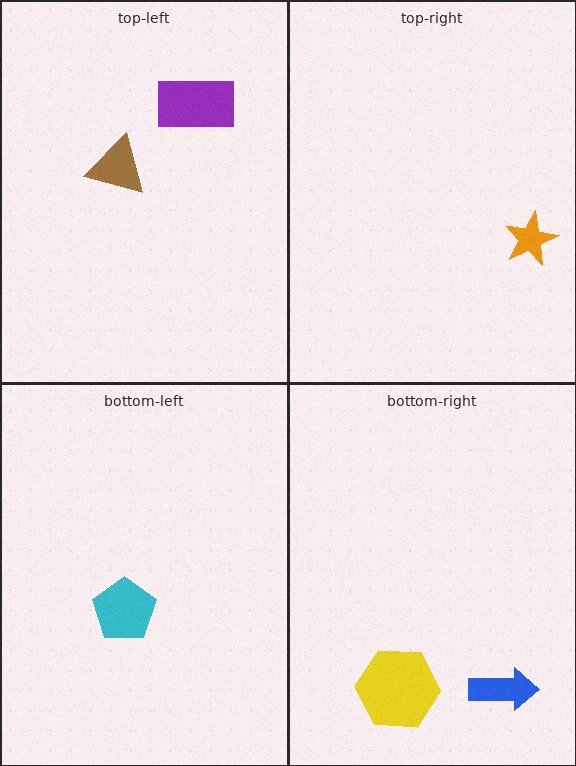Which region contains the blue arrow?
The bottom-right region.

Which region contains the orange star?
The top-right region.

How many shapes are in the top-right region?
1.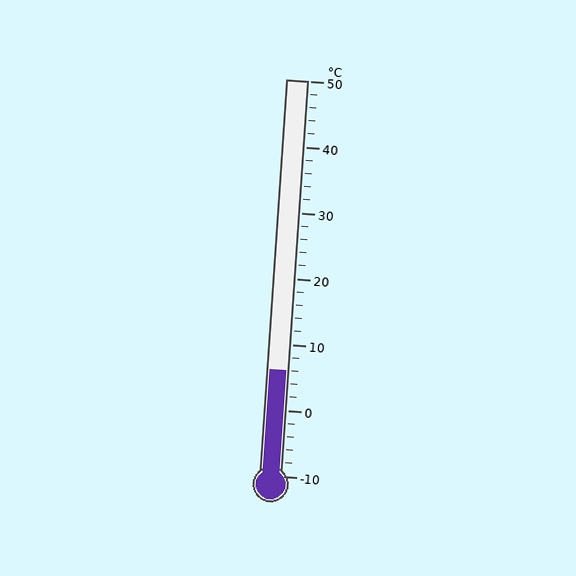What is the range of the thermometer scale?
The thermometer scale ranges from -10°C to 50°C.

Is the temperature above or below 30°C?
The temperature is below 30°C.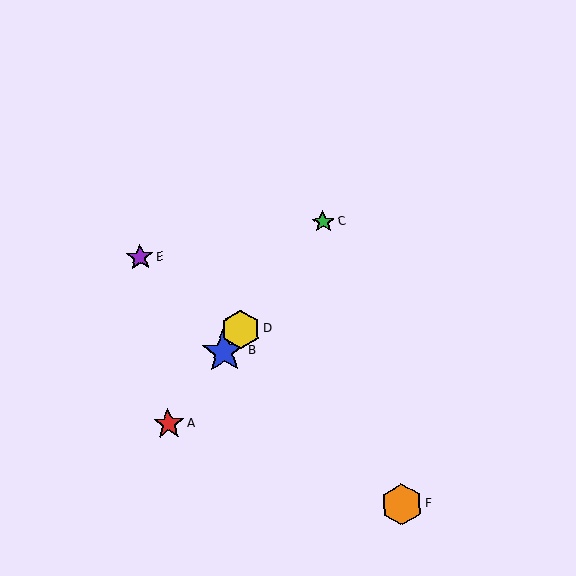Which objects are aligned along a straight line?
Objects A, B, C, D are aligned along a straight line.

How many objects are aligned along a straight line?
4 objects (A, B, C, D) are aligned along a straight line.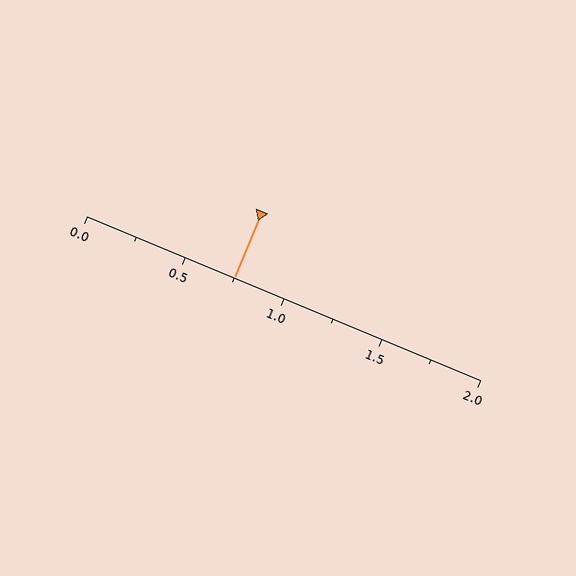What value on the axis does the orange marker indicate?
The marker indicates approximately 0.75.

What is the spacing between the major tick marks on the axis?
The major ticks are spaced 0.5 apart.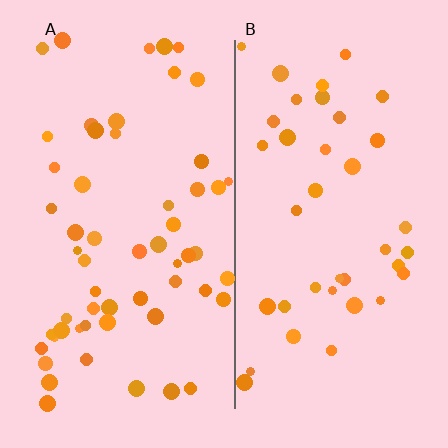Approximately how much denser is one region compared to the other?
Approximately 1.5× — region A over region B.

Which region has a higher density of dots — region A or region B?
A (the left).